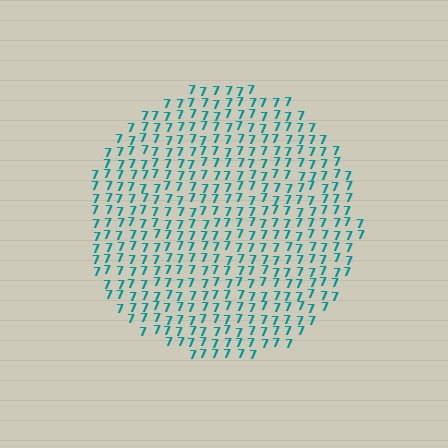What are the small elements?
The small elements are digit 7's.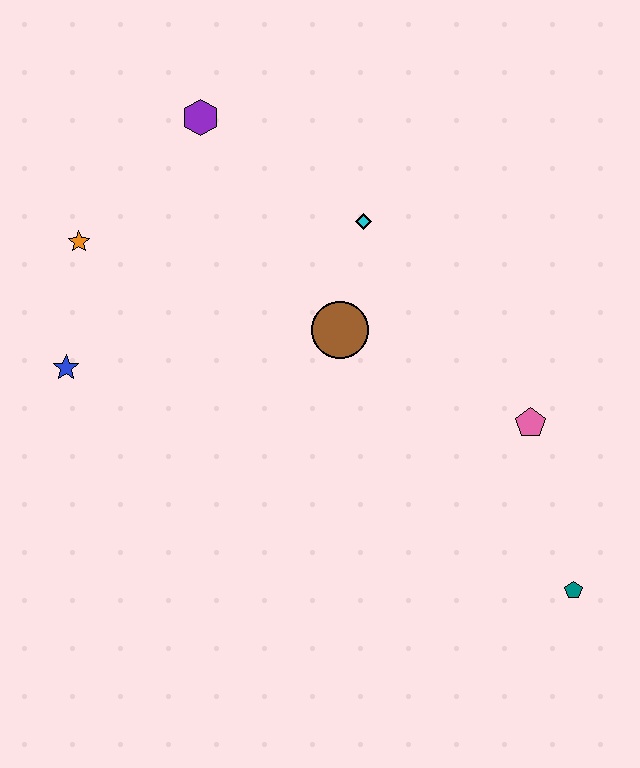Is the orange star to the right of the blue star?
Yes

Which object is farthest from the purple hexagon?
The teal pentagon is farthest from the purple hexagon.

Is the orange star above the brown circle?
Yes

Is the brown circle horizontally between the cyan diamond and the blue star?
Yes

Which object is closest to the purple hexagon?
The orange star is closest to the purple hexagon.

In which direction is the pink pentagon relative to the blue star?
The pink pentagon is to the right of the blue star.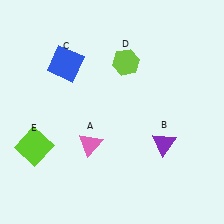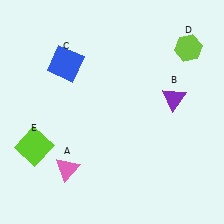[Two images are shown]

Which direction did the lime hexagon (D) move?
The lime hexagon (D) moved right.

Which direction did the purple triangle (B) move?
The purple triangle (B) moved up.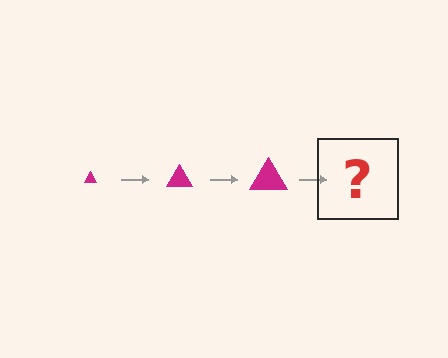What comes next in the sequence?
The next element should be a magenta triangle, larger than the previous one.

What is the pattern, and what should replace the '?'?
The pattern is that the triangle gets progressively larger each step. The '?' should be a magenta triangle, larger than the previous one.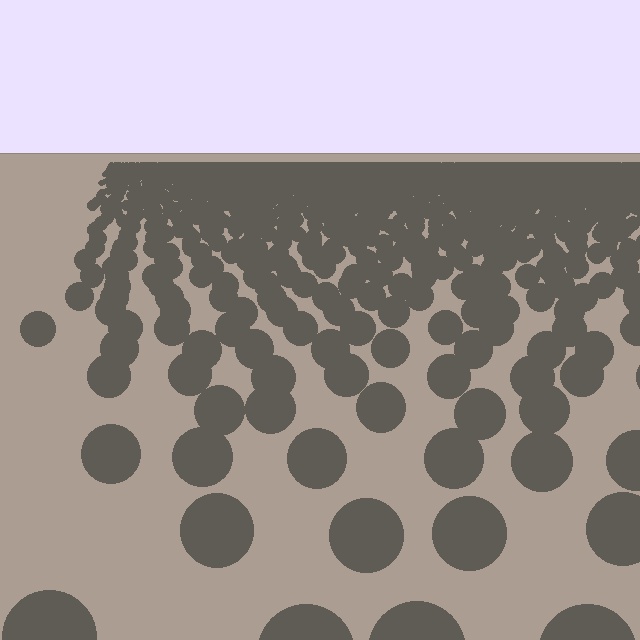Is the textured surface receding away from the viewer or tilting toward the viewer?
The surface is receding away from the viewer. Texture elements get smaller and denser toward the top.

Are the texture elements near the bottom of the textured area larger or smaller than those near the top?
Larger. Near the bottom, elements are closer to the viewer and appear at a bigger on-screen size.